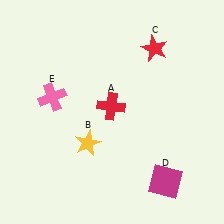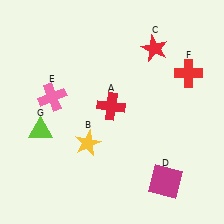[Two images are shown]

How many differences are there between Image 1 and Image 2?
There are 2 differences between the two images.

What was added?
A red cross (F), a lime triangle (G) were added in Image 2.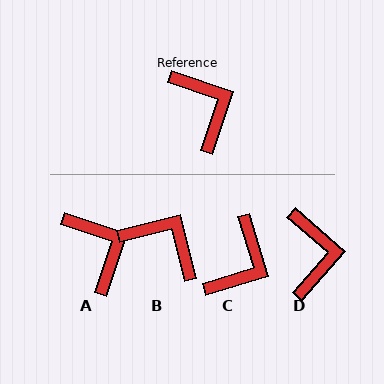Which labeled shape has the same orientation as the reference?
A.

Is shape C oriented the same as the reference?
No, it is off by about 54 degrees.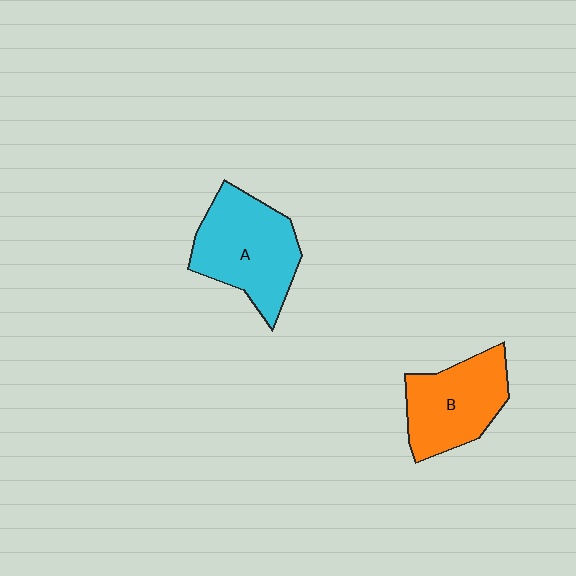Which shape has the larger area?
Shape A (cyan).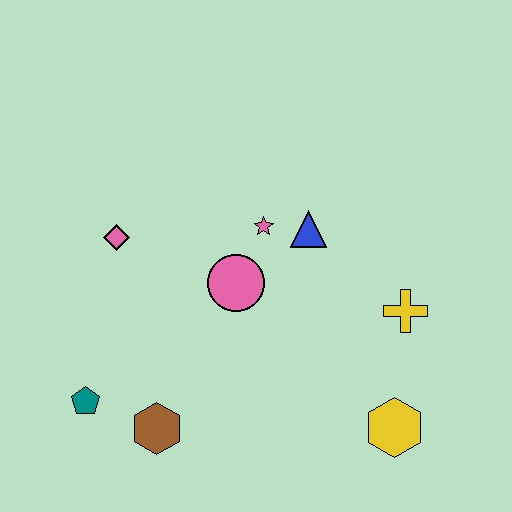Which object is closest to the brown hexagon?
The teal pentagon is closest to the brown hexagon.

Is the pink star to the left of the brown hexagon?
No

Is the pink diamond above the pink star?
No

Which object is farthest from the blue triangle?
The teal pentagon is farthest from the blue triangle.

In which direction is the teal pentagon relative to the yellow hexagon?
The teal pentagon is to the left of the yellow hexagon.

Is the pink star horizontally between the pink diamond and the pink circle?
No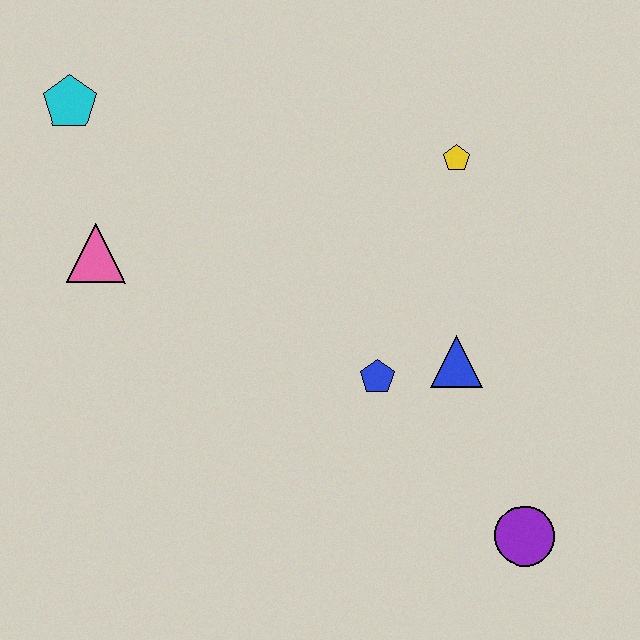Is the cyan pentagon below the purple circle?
No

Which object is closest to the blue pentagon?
The blue triangle is closest to the blue pentagon.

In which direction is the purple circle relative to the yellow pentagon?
The purple circle is below the yellow pentagon.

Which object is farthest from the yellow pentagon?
The cyan pentagon is farthest from the yellow pentagon.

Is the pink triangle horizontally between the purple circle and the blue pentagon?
No